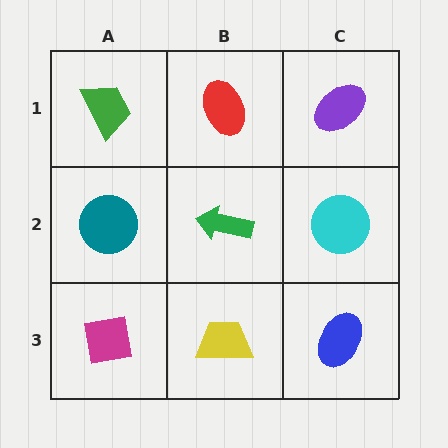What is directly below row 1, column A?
A teal circle.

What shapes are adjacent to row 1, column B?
A green arrow (row 2, column B), a green trapezoid (row 1, column A), a purple ellipse (row 1, column C).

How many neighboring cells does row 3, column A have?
2.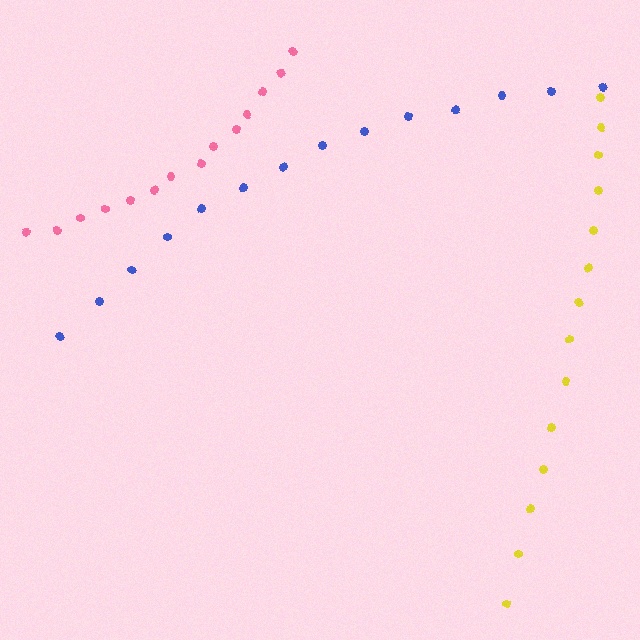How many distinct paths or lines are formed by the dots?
There are 3 distinct paths.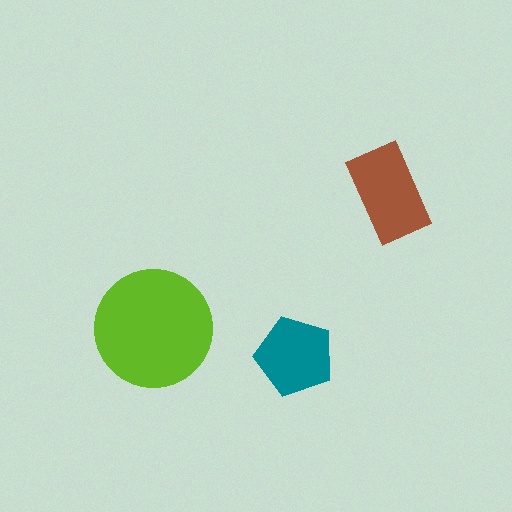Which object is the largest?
The lime circle.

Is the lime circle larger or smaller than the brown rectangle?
Larger.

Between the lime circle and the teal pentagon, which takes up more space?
The lime circle.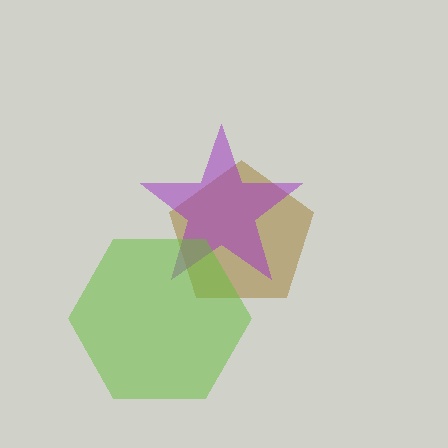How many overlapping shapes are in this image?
There are 3 overlapping shapes in the image.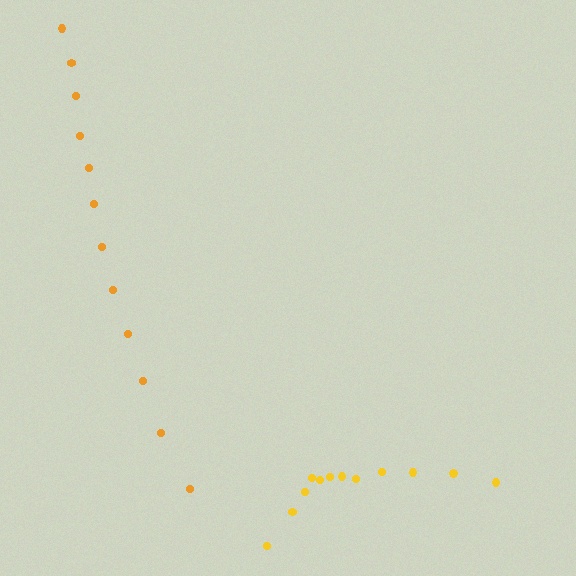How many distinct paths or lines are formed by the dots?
There are 2 distinct paths.